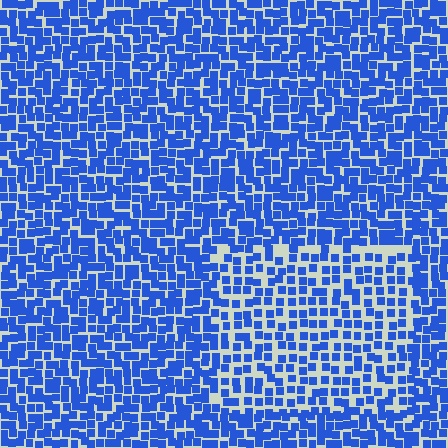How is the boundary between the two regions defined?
The boundary is defined by a change in element density (approximately 1.6x ratio). All elements are the same color, size, and shape.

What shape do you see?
I see a rectangle.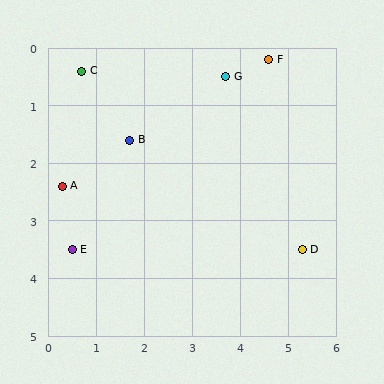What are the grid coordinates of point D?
Point D is at approximately (5.3, 3.5).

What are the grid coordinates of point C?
Point C is at approximately (0.7, 0.4).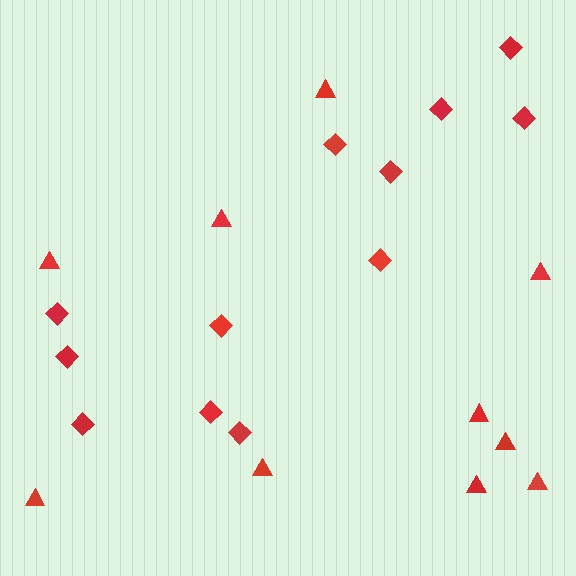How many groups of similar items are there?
There are 2 groups: one group of triangles (10) and one group of diamonds (12).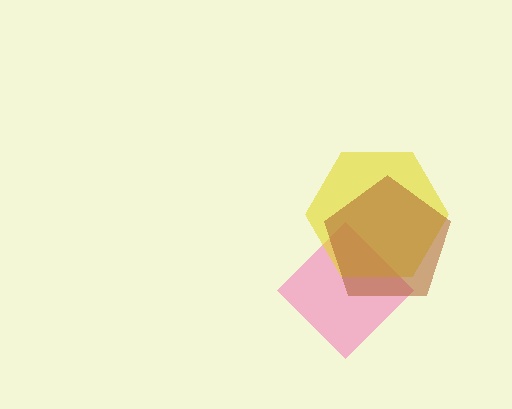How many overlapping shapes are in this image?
There are 3 overlapping shapes in the image.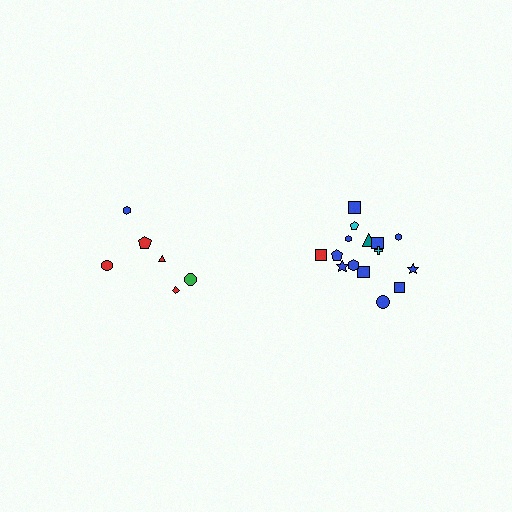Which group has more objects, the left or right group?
The right group.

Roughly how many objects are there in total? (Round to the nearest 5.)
Roughly 20 objects in total.